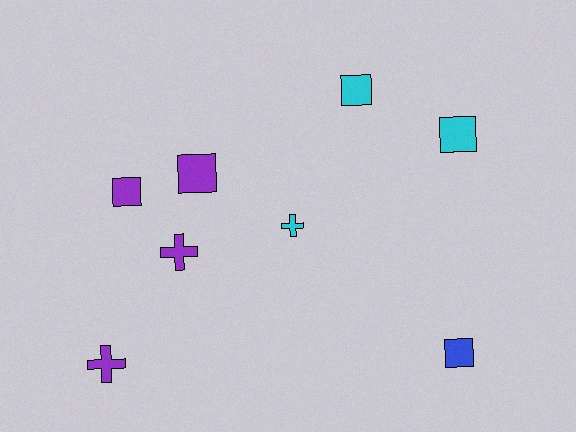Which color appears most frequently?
Purple, with 4 objects.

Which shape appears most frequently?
Square, with 5 objects.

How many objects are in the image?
There are 8 objects.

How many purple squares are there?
There are 2 purple squares.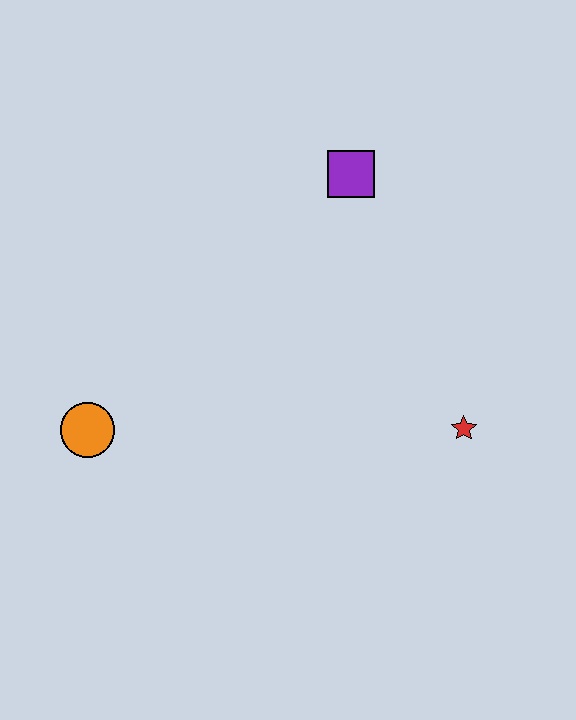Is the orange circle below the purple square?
Yes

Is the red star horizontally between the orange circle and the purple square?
No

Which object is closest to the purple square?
The red star is closest to the purple square.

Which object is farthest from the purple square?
The orange circle is farthest from the purple square.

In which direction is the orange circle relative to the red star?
The orange circle is to the left of the red star.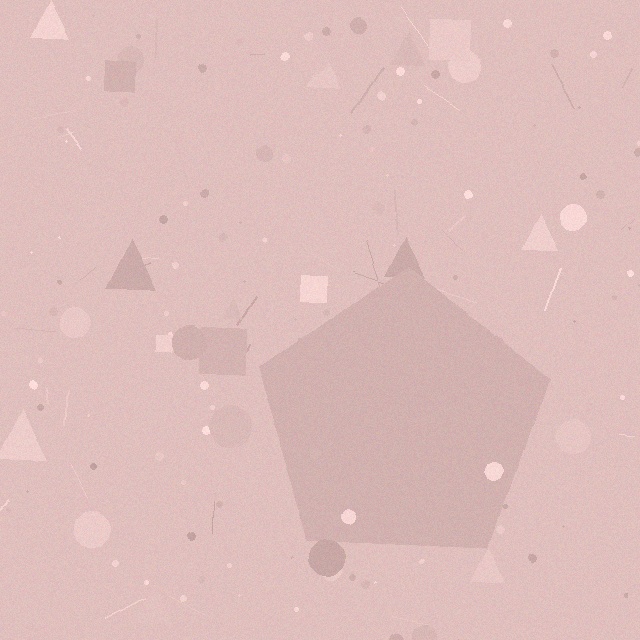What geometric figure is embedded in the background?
A pentagon is embedded in the background.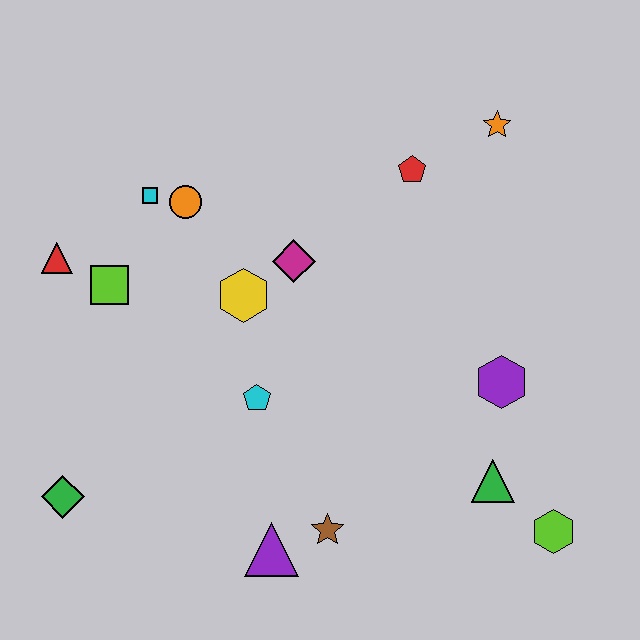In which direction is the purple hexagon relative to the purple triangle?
The purple hexagon is to the right of the purple triangle.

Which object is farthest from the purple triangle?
The orange star is farthest from the purple triangle.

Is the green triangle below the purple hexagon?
Yes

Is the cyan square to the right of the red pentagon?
No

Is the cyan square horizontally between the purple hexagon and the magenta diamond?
No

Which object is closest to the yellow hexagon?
The magenta diamond is closest to the yellow hexagon.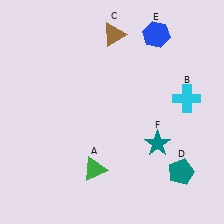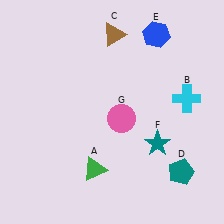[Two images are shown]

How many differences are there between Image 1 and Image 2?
There is 1 difference between the two images.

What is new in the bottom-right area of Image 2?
A pink circle (G) was added in the bottom-right area of Image 2.